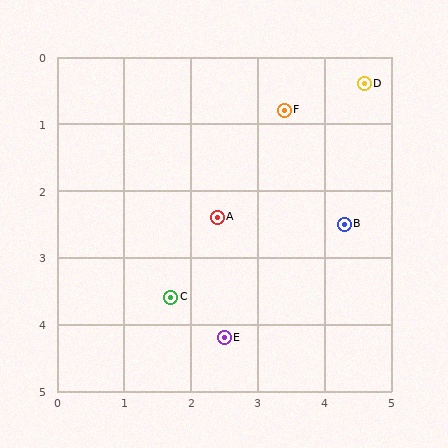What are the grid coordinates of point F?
Point F is at approximately (3.4, 0.8).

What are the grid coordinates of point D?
Point D is at approximately (4.6, 0.4).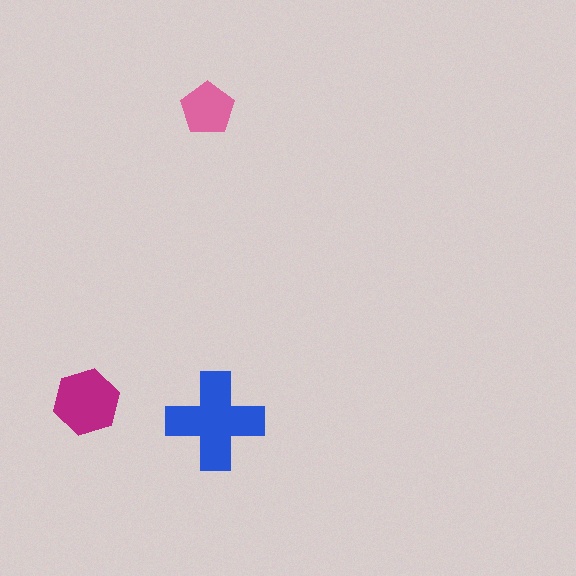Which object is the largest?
The blue cross.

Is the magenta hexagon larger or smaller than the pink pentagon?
Larger.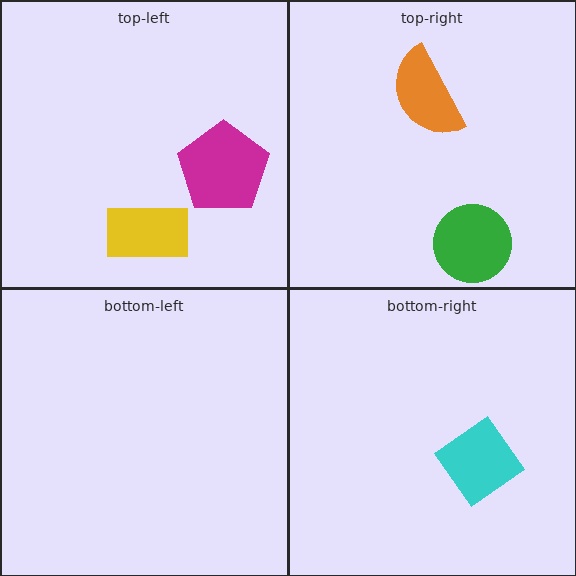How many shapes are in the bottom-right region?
1.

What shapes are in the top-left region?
The magenta pentagon, the yellow rectangle.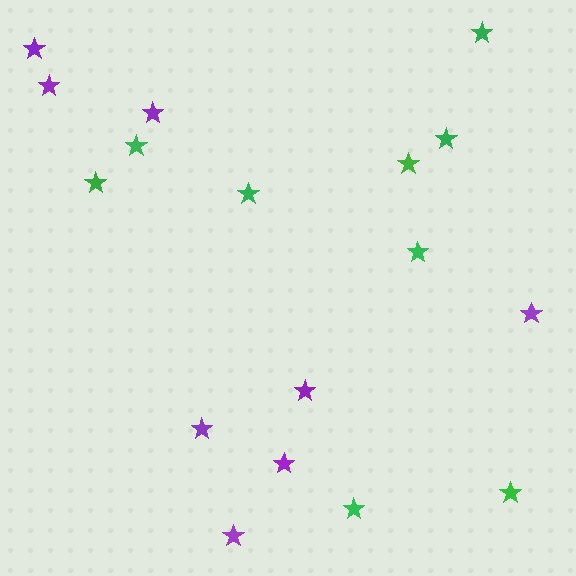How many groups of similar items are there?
There are 2 groups: one group of green stars (9) and one group of purple stars (8).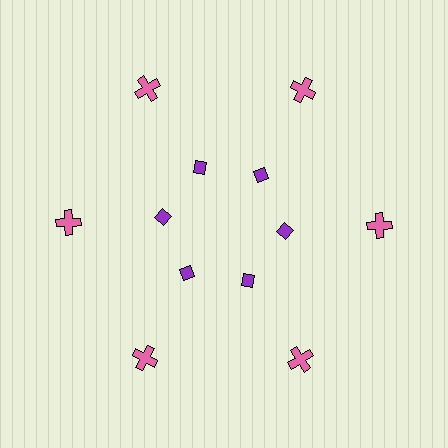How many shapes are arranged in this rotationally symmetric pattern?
There are 12 shapes, arranged in 6 groups of 2.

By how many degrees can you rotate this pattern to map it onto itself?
The pattern maps onto itself every 60 degrees of rotation.